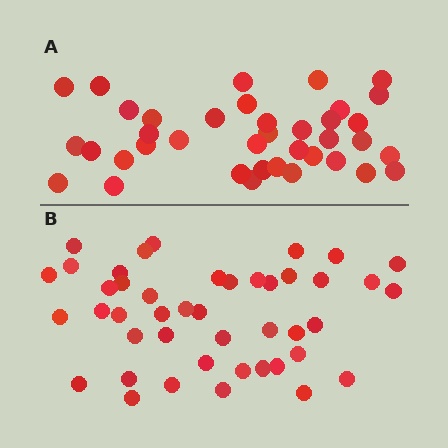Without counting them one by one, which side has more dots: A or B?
Region B (the bottom region) has more dots.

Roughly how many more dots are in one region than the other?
Region B has about 6 more dots than region A.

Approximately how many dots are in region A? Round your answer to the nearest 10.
About 40 dots. (The exact count is 38, which rounds to 40.)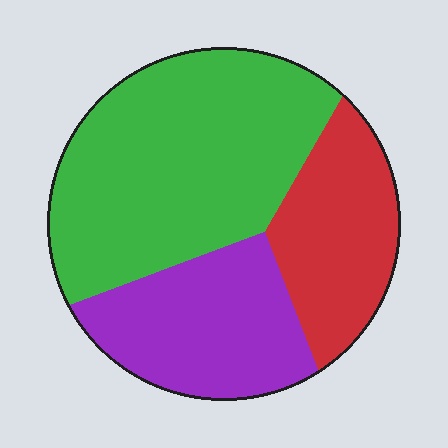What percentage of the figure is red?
Red covers roughly 25% of the figure.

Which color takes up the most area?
Green, at roughly 50%.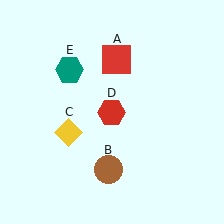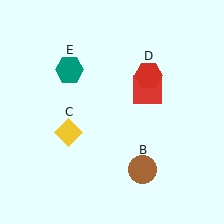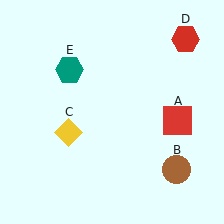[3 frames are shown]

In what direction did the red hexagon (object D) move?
The red hexagon (object D) moved up and to the right.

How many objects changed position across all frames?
3 objects changed position: red square (object A), brown circle (object B), red hexagon (object D).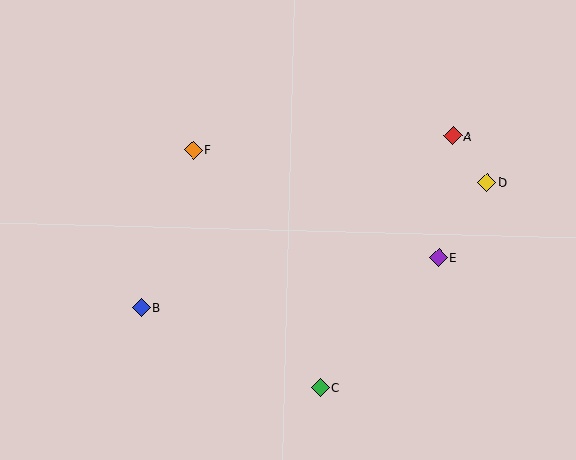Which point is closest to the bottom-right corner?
Point E is closest to the bottom-right corner.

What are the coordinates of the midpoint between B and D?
The midpoint between B and D is at (314, 245).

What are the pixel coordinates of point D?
Point D is at (487, 183).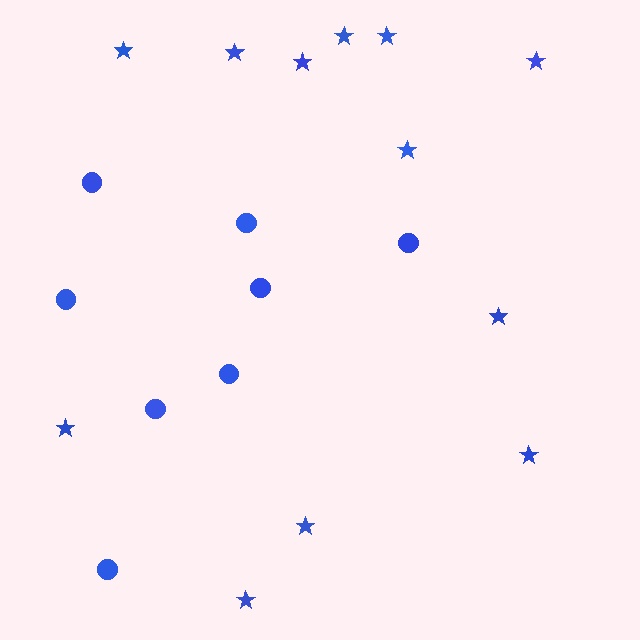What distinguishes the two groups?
There are 2 groups: one group of circles (8) and one group of stars (12).